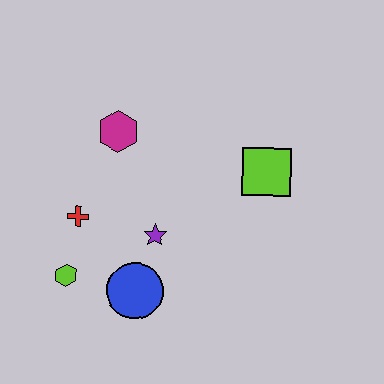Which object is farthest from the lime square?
The lime hexagon is farthest from the lime square.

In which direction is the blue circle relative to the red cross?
The blue circle is below the red cross.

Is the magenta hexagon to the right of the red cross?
Yes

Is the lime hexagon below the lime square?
Yes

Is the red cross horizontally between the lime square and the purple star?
No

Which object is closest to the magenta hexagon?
The red cross is closest to the magenta hexagon.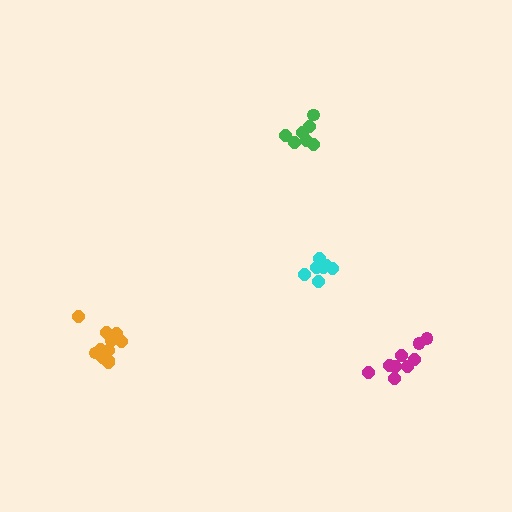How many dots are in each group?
Group 1: 7 dots, Group 2: 9 dots, Group 3: 12 dots, Group 4: 7 dots (35 total).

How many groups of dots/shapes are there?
There are 4 groups.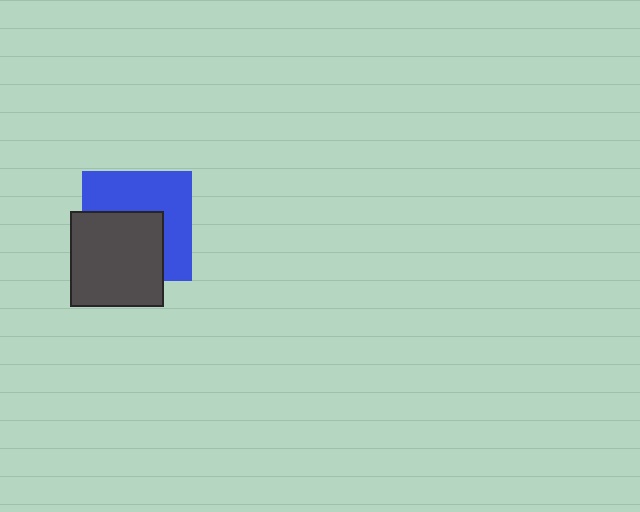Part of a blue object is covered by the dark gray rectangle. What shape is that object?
It is a square.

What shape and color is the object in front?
The object in front is a dark gray rectangle.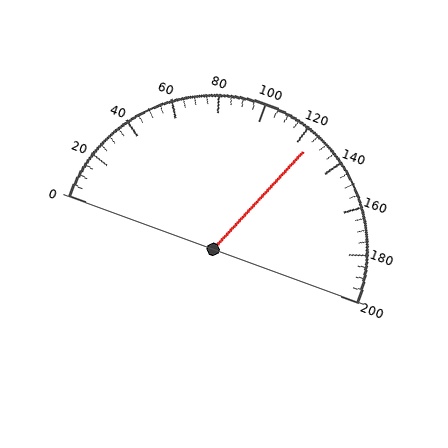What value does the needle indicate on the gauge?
The needle indicates approximately 125.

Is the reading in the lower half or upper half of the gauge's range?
The reading is in the upper half of the range (0 to 200).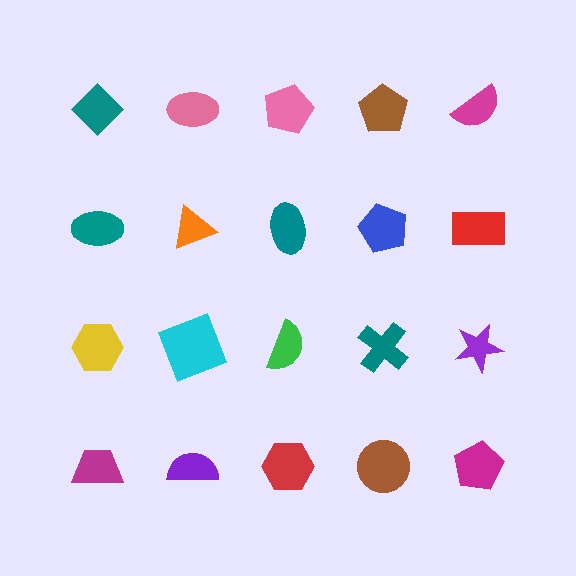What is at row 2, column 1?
A teal ellipse.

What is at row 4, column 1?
A magenta trapezoid.